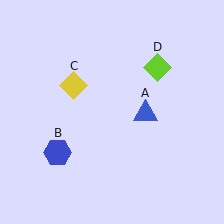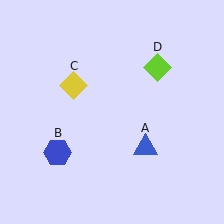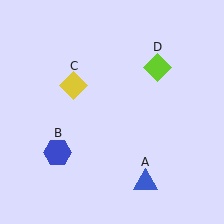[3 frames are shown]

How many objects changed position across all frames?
1 object changed position: blue triangle (object A).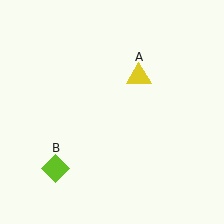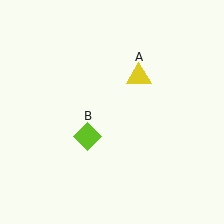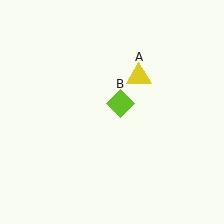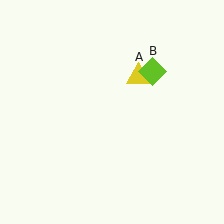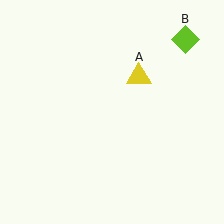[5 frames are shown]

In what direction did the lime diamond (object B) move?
The lime diamond (object B) moved up and to the right.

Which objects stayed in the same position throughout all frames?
Yellow triangle (object A) remained stationary.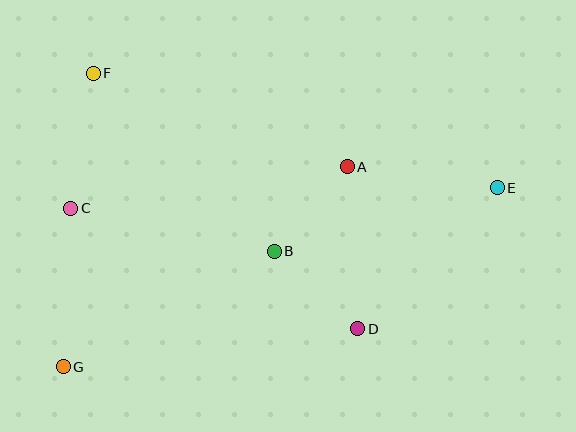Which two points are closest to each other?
Points A and B are closest to each other.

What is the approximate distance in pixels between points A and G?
The distance between A and G is approximately 347 pixels.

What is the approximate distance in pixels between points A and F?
The distance between A and F is approximately 271 pixels.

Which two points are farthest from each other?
Points E and G are farthest from each other.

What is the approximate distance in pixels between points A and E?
The distance between A and E is approximately 151 pixels.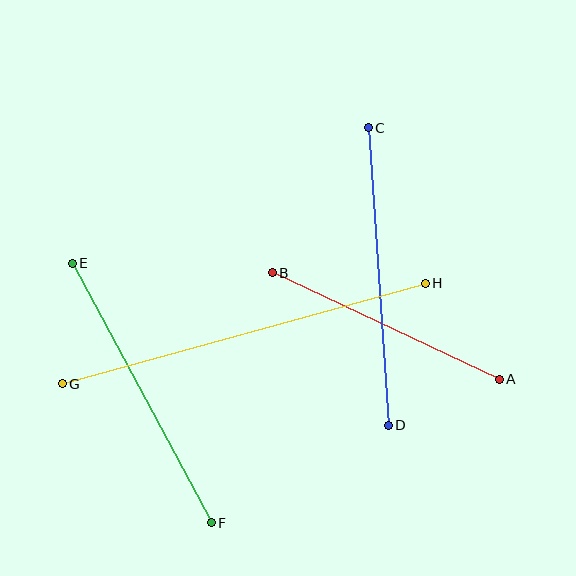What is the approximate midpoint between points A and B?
The midpoint is at approximately (386, 326) pixels.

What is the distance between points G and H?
The distance is approximately 376 pixels.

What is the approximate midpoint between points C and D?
The midpoint is at approximately (378, 276) pixels.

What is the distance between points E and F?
The distance is approximately 294 pixels.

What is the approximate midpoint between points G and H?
The midpoint is at approximately (244, 334) pixels.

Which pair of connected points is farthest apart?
Points G and H are farthest apart.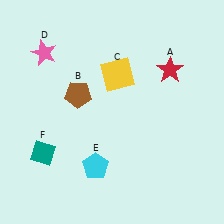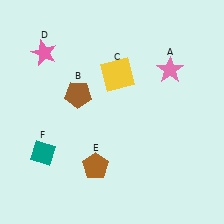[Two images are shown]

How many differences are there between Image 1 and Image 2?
There are 2 differences between the two images.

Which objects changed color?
A changed from red to pink. E changed from cyan to brown.